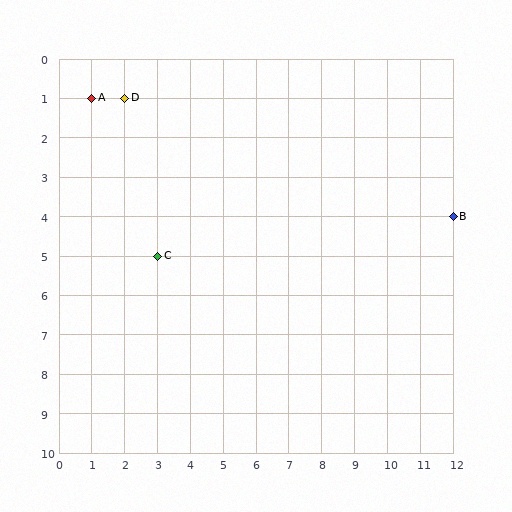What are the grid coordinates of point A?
Point A is at grid coordinates (1, 1).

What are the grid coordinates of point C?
Point C is at grid coordinates (3, 5).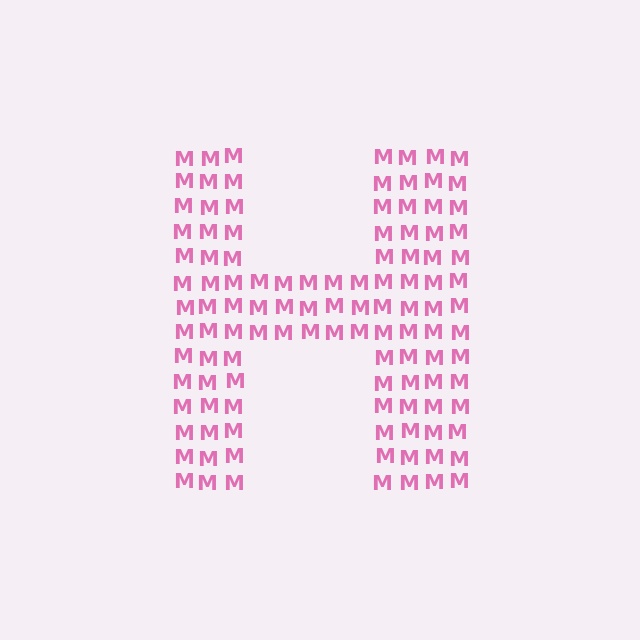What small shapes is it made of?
It is made of small letter M's.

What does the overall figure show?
The overall figure shows the letter H.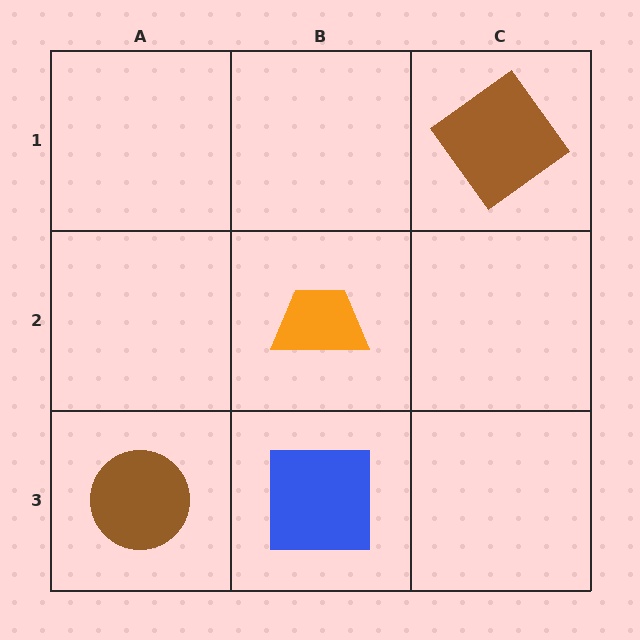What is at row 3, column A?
A brown circle.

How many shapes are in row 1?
1 shape.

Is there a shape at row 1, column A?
No, that cell is empty.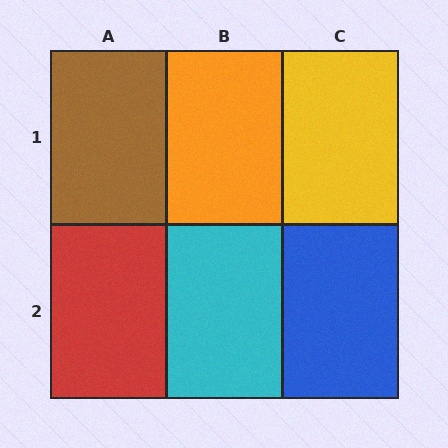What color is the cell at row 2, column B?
Cyan.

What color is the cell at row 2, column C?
Blue.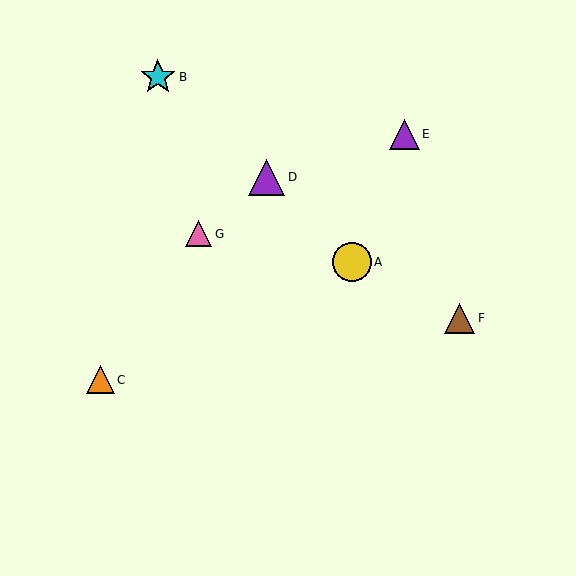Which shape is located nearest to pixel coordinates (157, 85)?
The cyan star (labeled B) at (158, 77) is nearest to that location.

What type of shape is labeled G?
Shape G is a pink triangle.